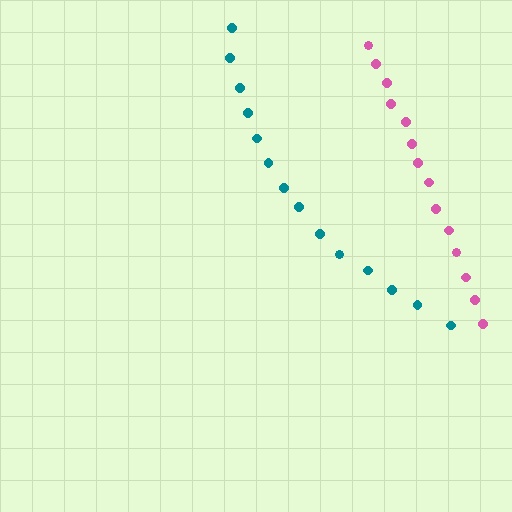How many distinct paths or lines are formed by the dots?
There are 2 distinct paths.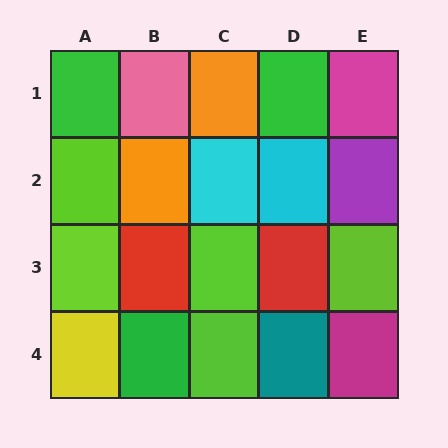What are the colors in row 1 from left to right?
Green, pink, orange, green, magenta.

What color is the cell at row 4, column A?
Yellow.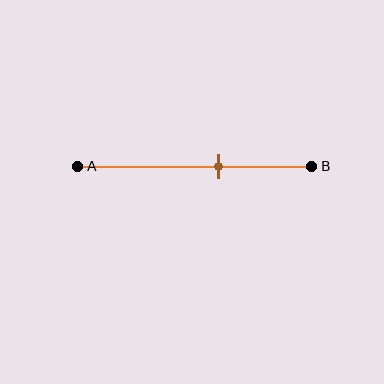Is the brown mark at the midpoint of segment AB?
No, the mark is at about 60% from A, not at the 50% midpoint.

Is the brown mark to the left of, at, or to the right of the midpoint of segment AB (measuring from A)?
The brown mark is to the right of the midpoint of segment AB.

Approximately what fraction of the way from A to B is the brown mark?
The brown mark is approximately 60% of the way from A to B.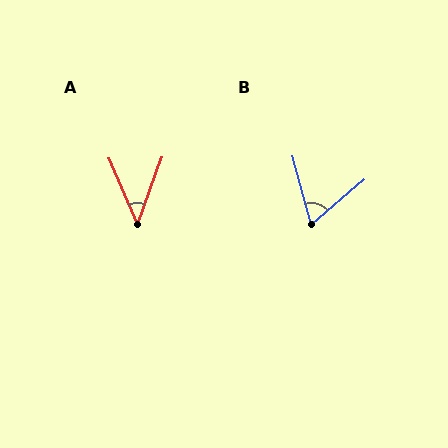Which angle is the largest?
B, at approximately 65 degrees.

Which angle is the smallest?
A, at approximately 43 degrees.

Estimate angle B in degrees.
Approximately 65 degrees.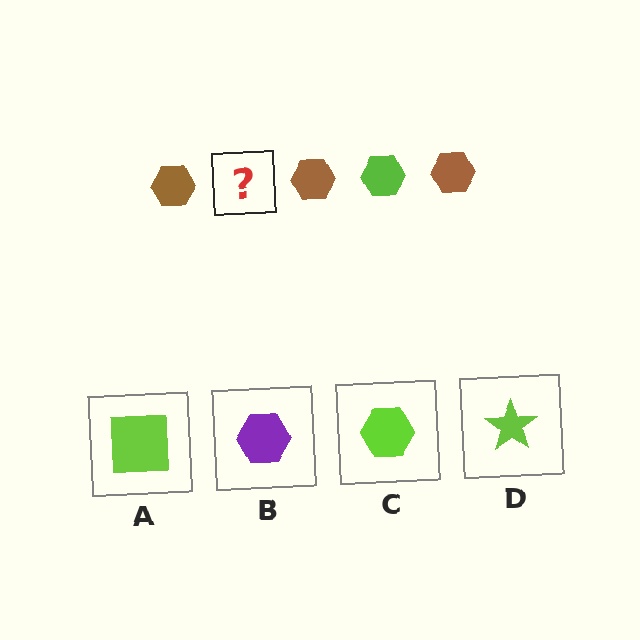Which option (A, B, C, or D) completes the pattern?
C.